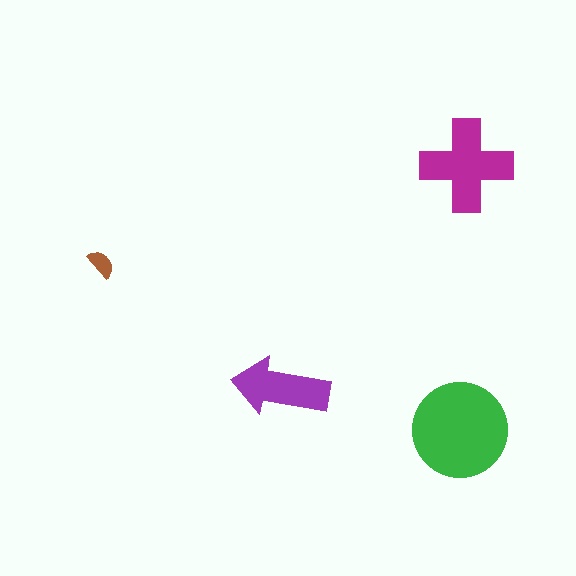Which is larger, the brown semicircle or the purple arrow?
The purple arrow.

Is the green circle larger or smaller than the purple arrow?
Larger.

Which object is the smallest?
The brown semicircle.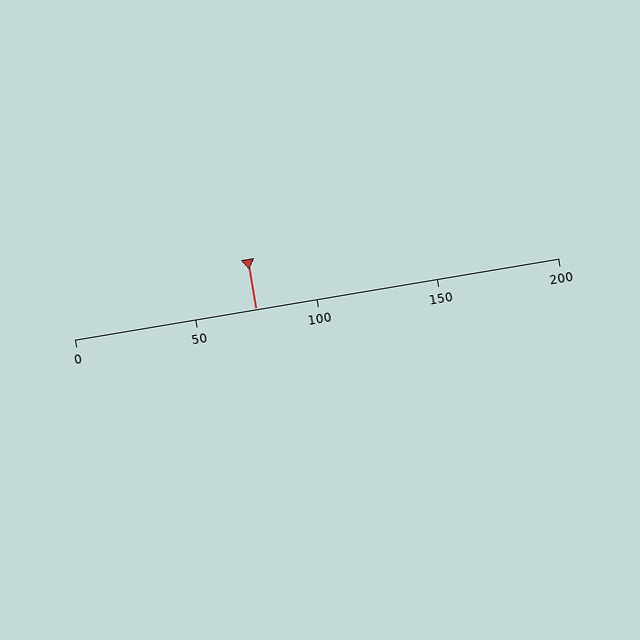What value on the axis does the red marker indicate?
The marker indicates approximately 75.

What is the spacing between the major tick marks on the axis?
The major ticks are spaced 50 apart.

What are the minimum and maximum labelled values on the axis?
The axis runs from 0 to 200.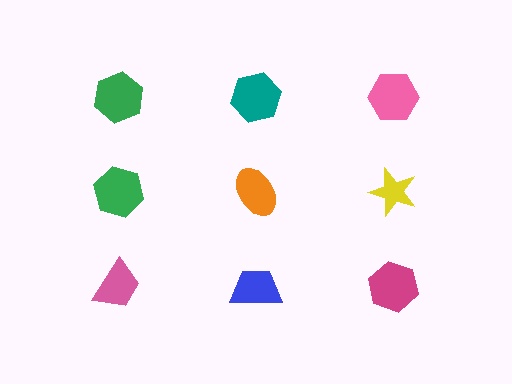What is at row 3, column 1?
A pink trapezoid.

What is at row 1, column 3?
A pink hexagon.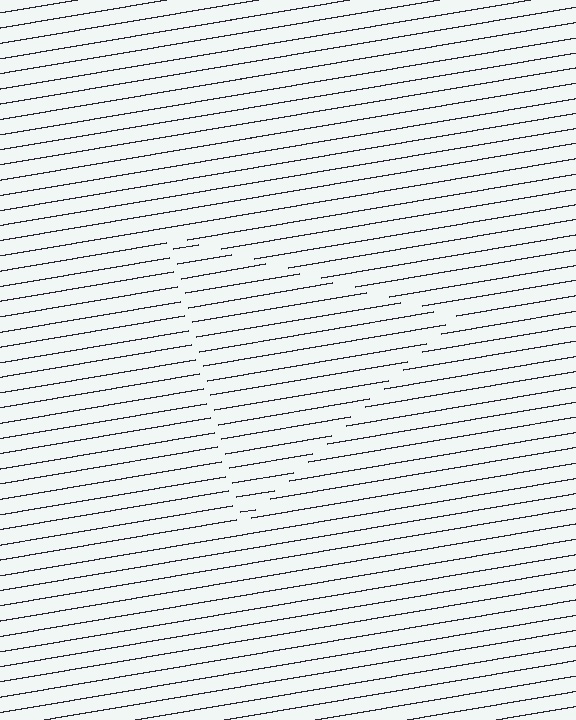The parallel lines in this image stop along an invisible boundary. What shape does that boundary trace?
An illusory triangle. The interior of the shape contains the same grating, shifted by half a period — the contour is defined by the phase discontinuity where line-ends from the inner and outer gratings abut.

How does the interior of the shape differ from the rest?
The interior of the shape contains the same grating, shifted by half a period — the contour is defined by the phase discontinuity where line-ends from the inner and outer gratings abut.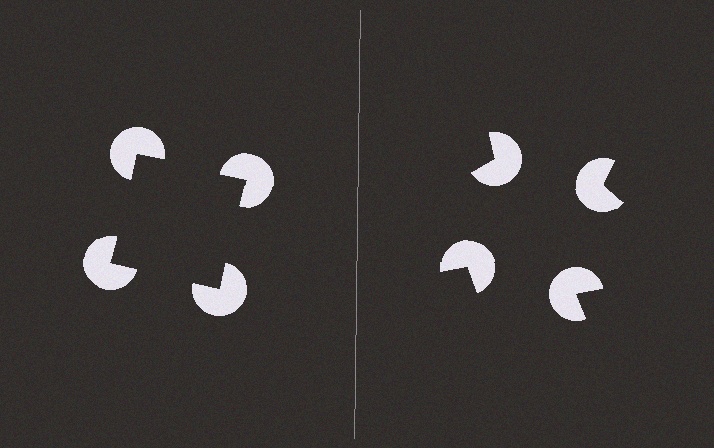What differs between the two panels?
The pac-man discs are positioned identically on both sides; only the wedge orientations differ. On the left they align to a square; on the right they are misaligned.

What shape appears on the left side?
An illusory square.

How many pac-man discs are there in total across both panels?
8 — 4 on each side.